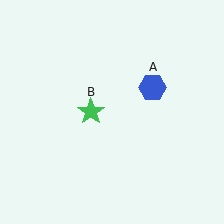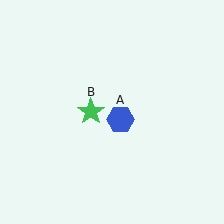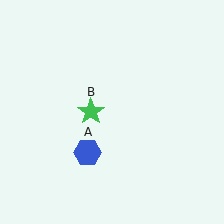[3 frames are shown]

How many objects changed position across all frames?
1 object changed position: blue hexagon (object A).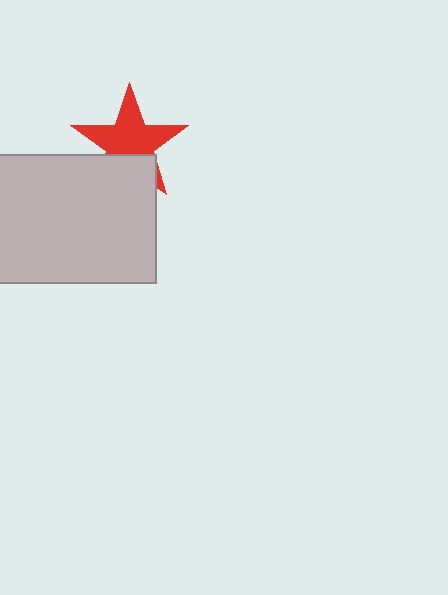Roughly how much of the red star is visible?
Most of it is visible (roughly 67%).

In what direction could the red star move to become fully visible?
The red star could move up. That would shift it out from behind the light gray rectangle entirely.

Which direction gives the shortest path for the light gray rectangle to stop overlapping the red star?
Moving down gives the shortest separation.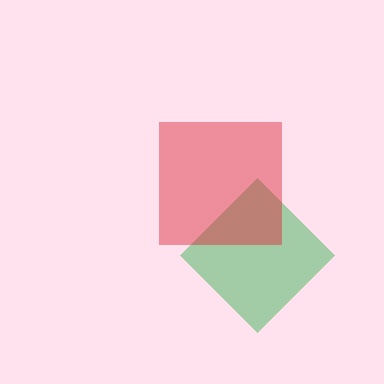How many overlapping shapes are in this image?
There are 2 overlapping shapes in the image.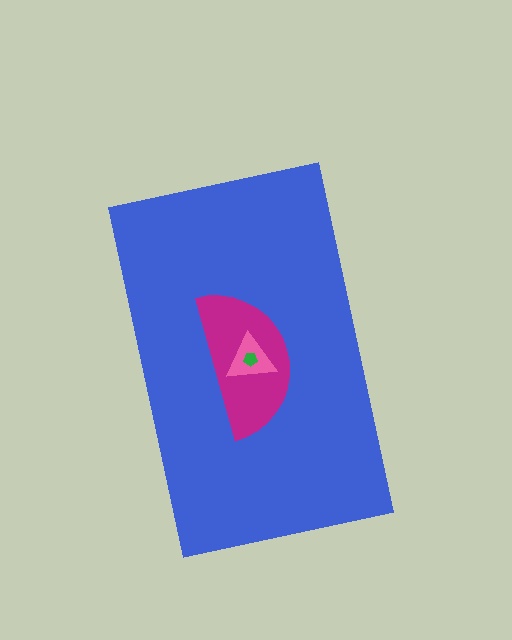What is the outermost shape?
The blue rectangle.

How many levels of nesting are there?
4.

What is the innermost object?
The green pentagon.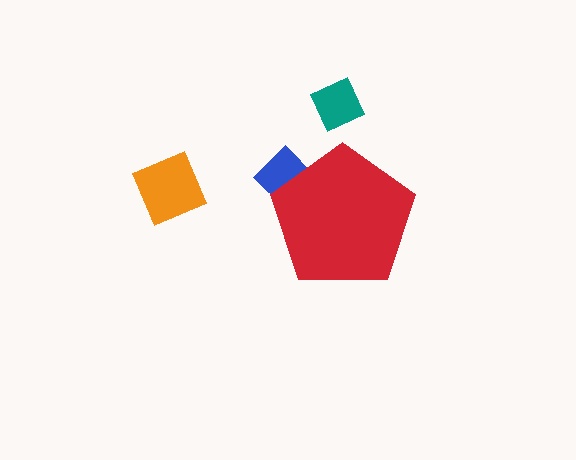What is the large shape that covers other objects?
A red pentagon.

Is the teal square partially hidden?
No, the teal square is fully visible.